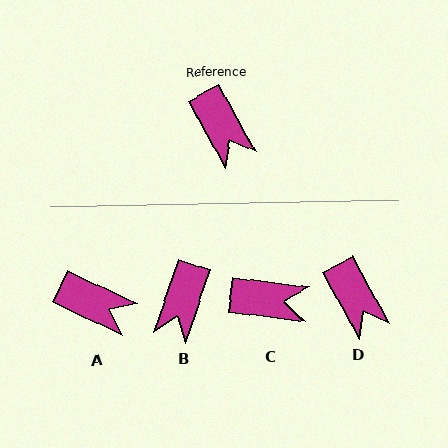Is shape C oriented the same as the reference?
No, it is off by about 54 degrees.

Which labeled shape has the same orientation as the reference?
D.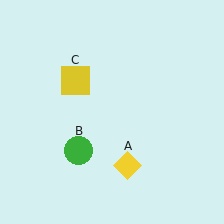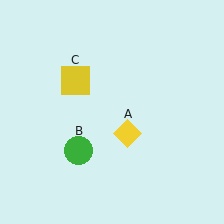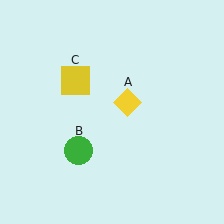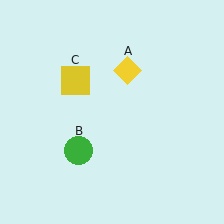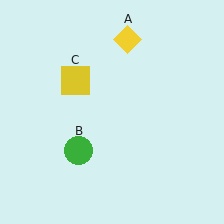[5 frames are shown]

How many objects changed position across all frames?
1 object changed position: yellow diamond (object A).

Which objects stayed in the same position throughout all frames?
Green circle (object B) and yellow square (object C) remained stationary.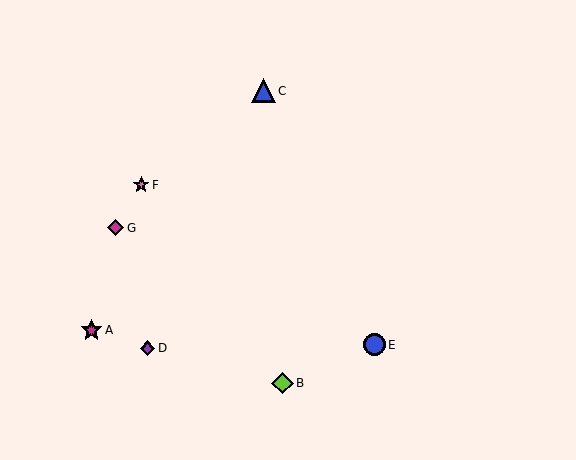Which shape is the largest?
The blue triangle (labeled C) is the largest.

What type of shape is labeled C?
Shape C is a blue triangle.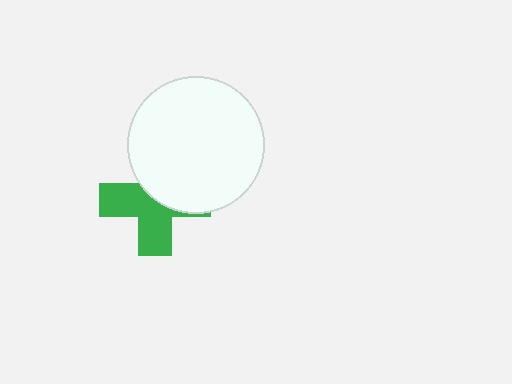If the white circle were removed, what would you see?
You would see the complete green cross.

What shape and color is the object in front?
The object in front is a white circle.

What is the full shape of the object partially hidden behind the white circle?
The partially hidden object is a green cross.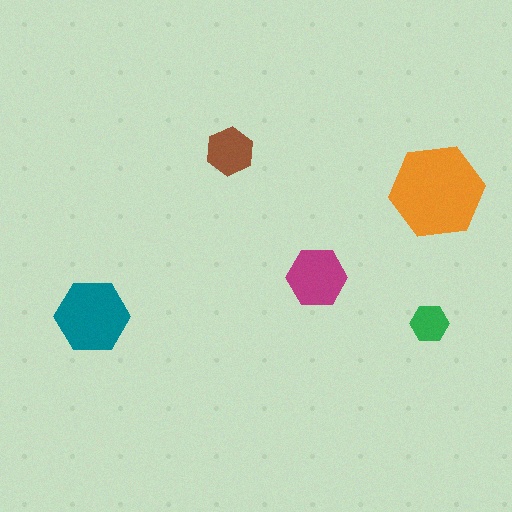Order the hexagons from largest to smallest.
the orange one, the teal one, the magenta one, the brown one, the green one.